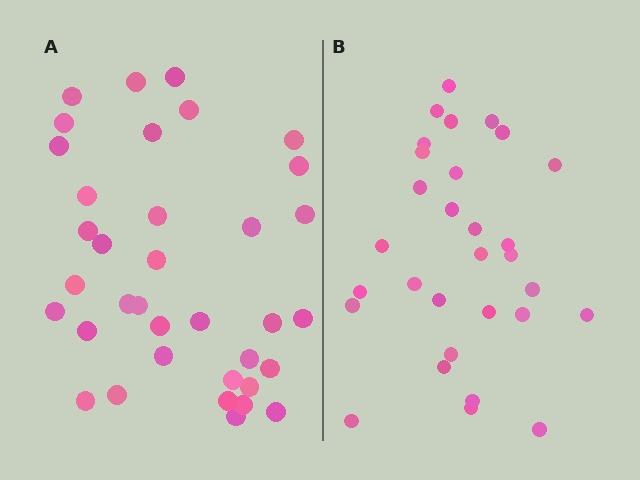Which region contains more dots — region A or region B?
Region A (the left region) has more dots.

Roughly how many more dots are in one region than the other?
Region A has about 6 more dots than region B.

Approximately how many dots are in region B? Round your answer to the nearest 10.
About 30 dots.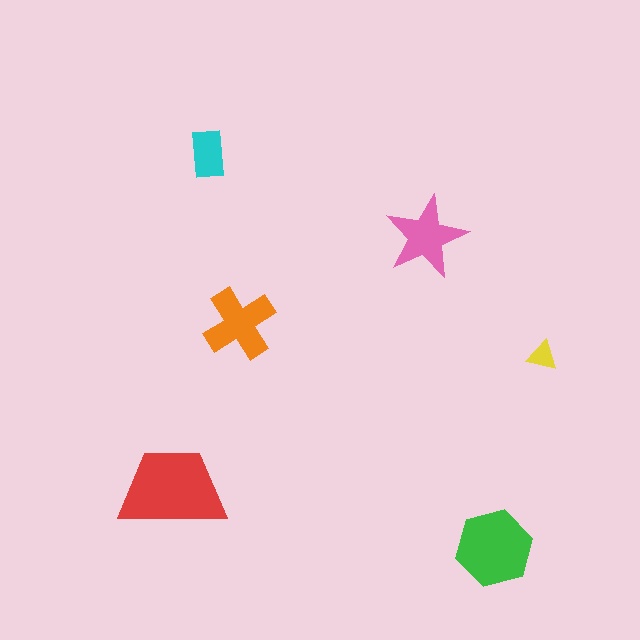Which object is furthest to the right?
The yellow triangle is rightmost.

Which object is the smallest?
The yellow triangle.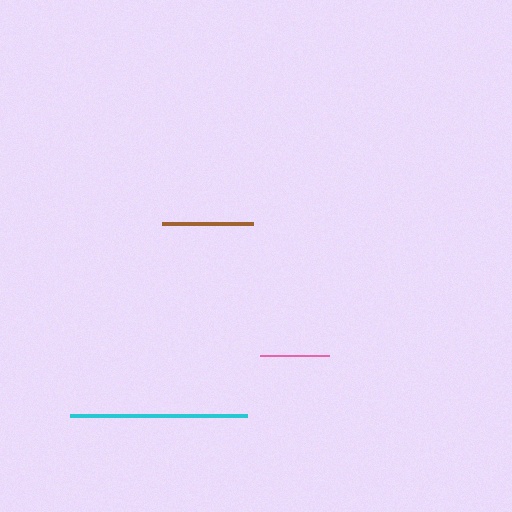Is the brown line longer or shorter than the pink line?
The brown line is longer than the pink line.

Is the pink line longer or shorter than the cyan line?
The cyan line is longer than the pink line.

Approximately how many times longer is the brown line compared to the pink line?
The brown line is approximately 1.3 times the length of the pink line.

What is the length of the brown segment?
The brown segment is approximately 92 pixels long.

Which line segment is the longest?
The cyan line is the longest at approximately 178 pixels.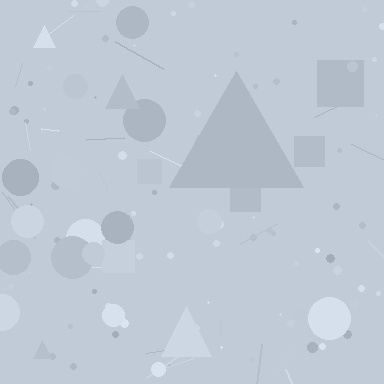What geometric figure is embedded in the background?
A triangle is embedded in the background.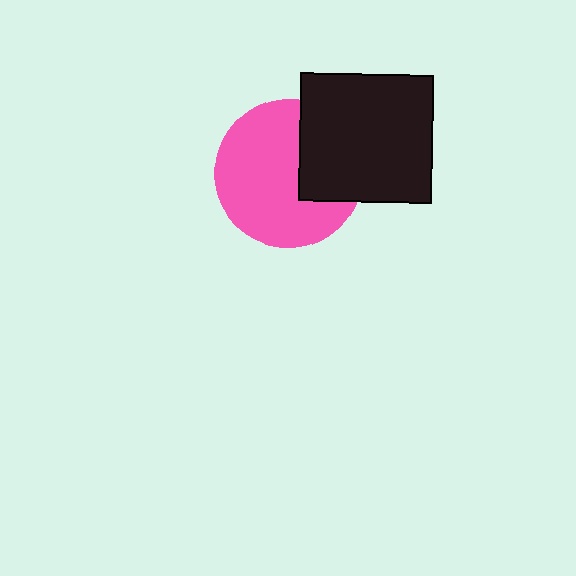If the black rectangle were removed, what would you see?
You would see the complete pink circle.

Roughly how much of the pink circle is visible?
Most of it is visible (roughly 69%).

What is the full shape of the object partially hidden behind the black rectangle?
The partially hidden object is a pink circle.